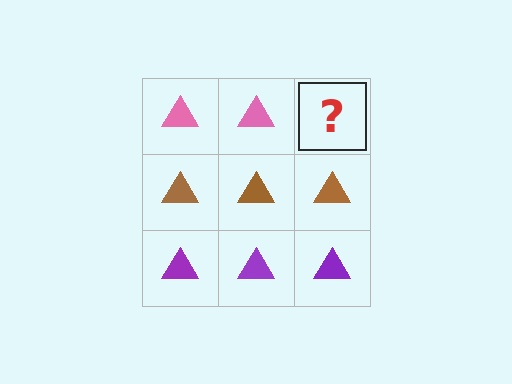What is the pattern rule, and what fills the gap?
The rule is that each row has a consistent color. The gap should be filled with a pink triangle.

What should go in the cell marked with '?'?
The missing cell should contain a pink triangle.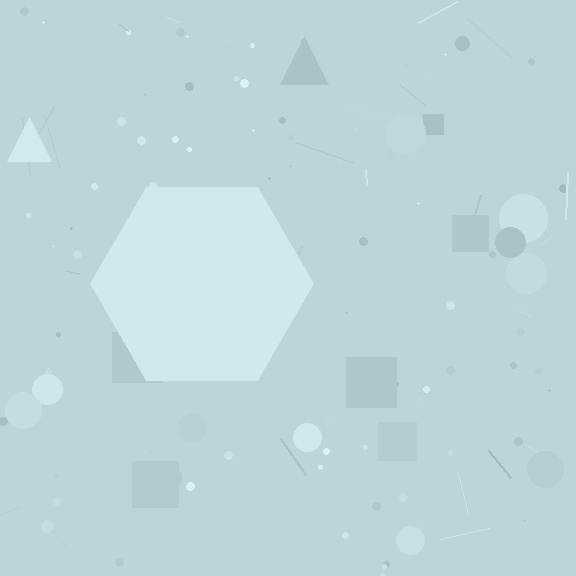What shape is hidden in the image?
A hexagon is hidden in the image.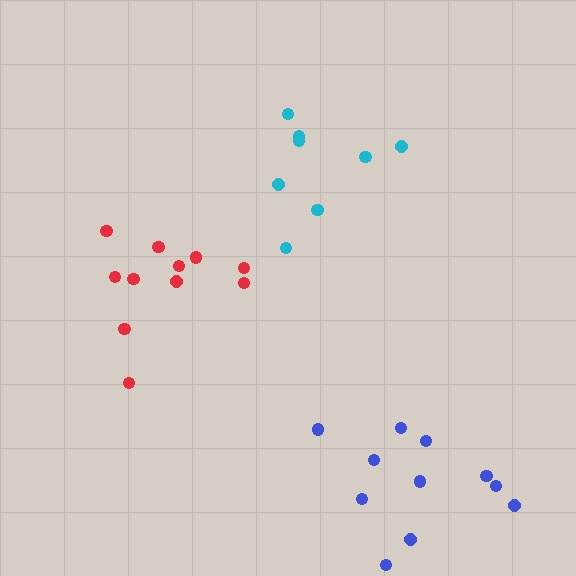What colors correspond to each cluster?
The clusters are colored: blue, red, cyan.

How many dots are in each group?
Group 1: 11 dots, Group 2: 11 dots, Group 3: 8 dots (30 total).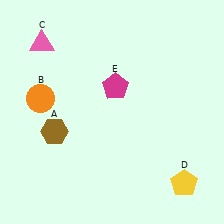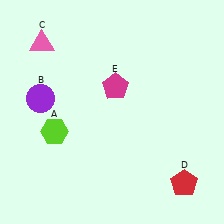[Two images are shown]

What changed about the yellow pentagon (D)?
In Image 1, D is yellow. In Image 2, it changed to red.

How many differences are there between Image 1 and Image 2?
There are 3 differences between the two images.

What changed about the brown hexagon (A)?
In Image 1, A is brown. In Image 2, it changed to lime.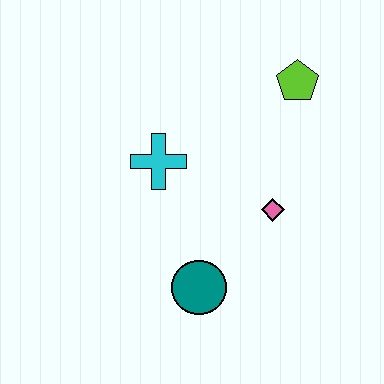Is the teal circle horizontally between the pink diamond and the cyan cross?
Yes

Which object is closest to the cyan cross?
The pink diamond is closest to the cyan cross.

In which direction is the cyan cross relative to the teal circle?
The cyan cross is above the teal circle.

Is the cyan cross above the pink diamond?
Yes